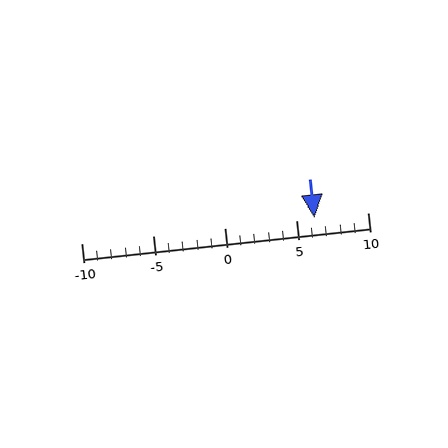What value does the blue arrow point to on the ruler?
The blue arrow points to approximately 6.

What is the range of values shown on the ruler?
The ruler shows values from -10 to 10.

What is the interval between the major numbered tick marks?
The major tick marks are spaced 5 units apart.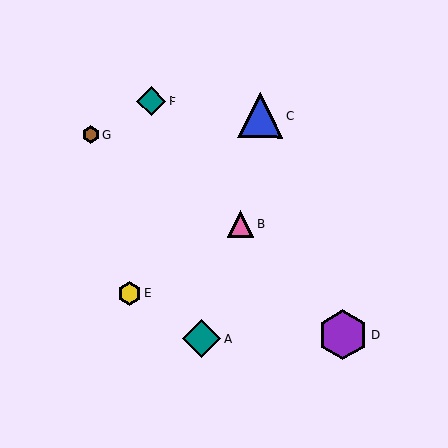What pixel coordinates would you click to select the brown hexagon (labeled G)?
Click at (90, 134) to select the brown hexagon G.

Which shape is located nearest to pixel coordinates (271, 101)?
The blue triangle (labeled C) at (260, 115) is nearest to that location.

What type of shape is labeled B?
Shape B is a pink triangle.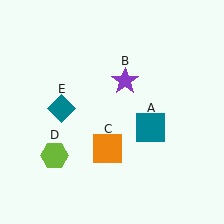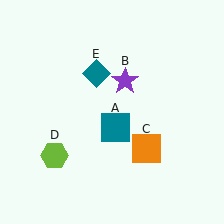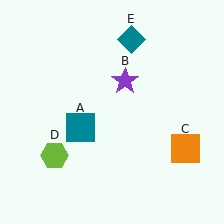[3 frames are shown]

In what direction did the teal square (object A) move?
The teal square (object A) moved left.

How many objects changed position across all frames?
3 objects changed position: teal square (object A), orange square (object C), teal diamond (object E).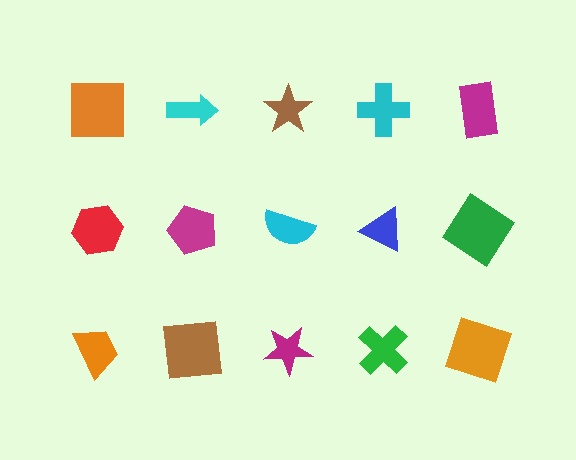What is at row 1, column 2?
A cyan arrow.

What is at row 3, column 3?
A magenta star.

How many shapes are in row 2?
5 shapes.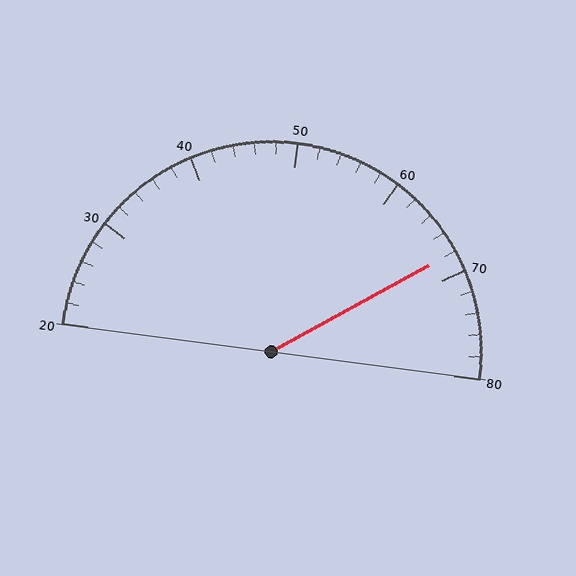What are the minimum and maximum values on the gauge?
The gauge ranges from 20 to 80.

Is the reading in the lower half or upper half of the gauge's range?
The reading is in the upper half of the range (20 to 80).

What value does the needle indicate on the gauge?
The needle indicates approximately 68.